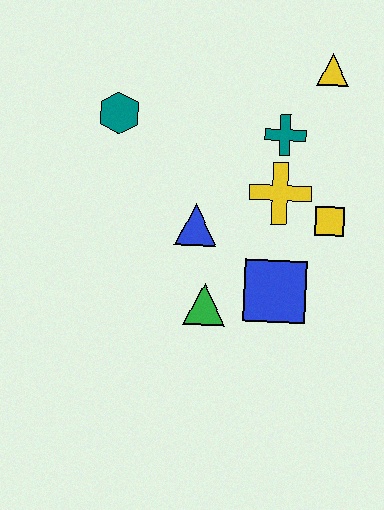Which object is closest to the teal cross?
The yellow cross is closest to the teal cross.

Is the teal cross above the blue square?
Yes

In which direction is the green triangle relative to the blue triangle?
The green triangle is below the blue triangle.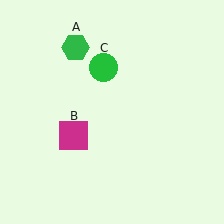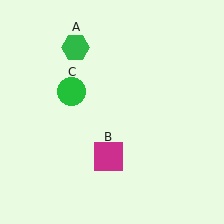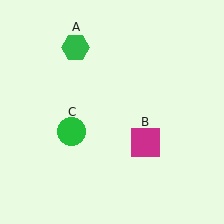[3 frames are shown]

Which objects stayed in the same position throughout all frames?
Green hexagon (object A) remained stationary.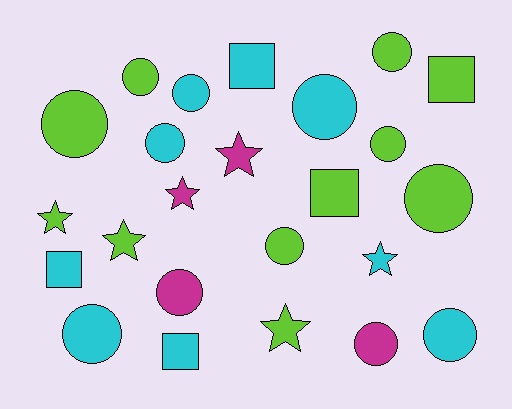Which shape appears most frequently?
Circle, with 13 objects.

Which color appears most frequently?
Lime, with 11 objects.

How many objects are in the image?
There are 24 objects.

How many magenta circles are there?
There are 2 magenta circles.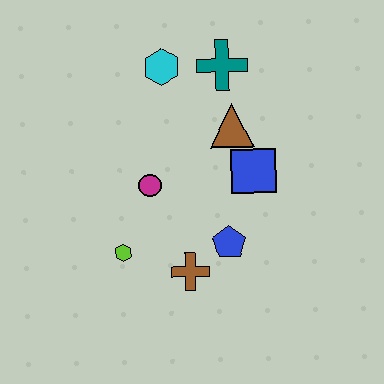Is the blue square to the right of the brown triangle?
Yes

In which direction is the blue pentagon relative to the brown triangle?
The blue pentagon is below the brown triangle.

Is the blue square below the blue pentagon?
No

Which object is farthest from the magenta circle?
The teal cross is farthest from the magenta circle.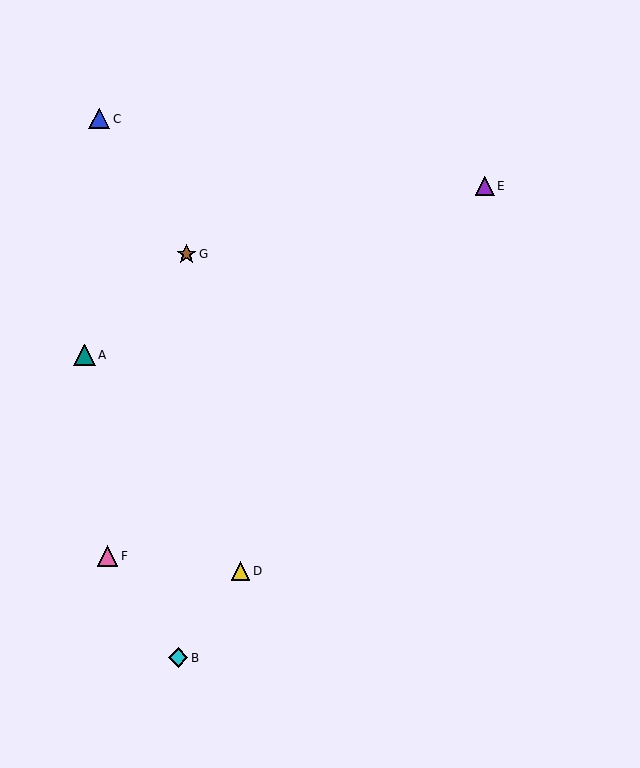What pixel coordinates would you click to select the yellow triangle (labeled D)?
Click at (240, 571) to select the yellow triangle D.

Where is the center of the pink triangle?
The center of the pink triangle is at (108, 556).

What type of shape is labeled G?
Shape G is a brown star.